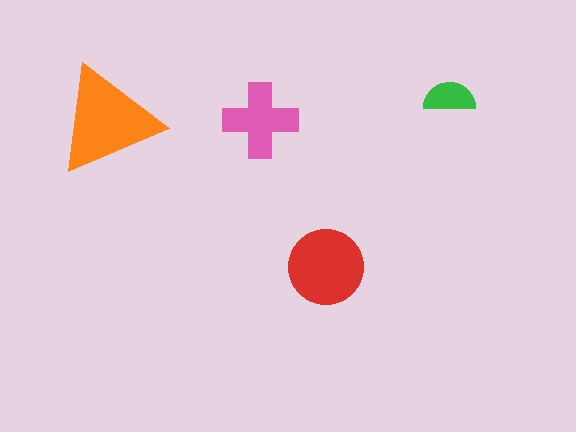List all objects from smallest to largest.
The green semicircle, the pink cross, the red circle, the orange triangle.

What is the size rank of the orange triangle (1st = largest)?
1st.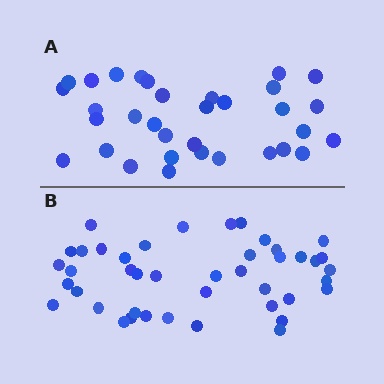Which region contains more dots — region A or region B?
Region B (the bottom region) has more dots.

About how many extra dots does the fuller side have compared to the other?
Region B has roughly 10 or so more dots than region A.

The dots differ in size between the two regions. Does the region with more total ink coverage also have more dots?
No. Region A has more total ink coverage because its dots are larger, but region B actually contains more individual dots. Total area can be misleading — the number of items is what matters here.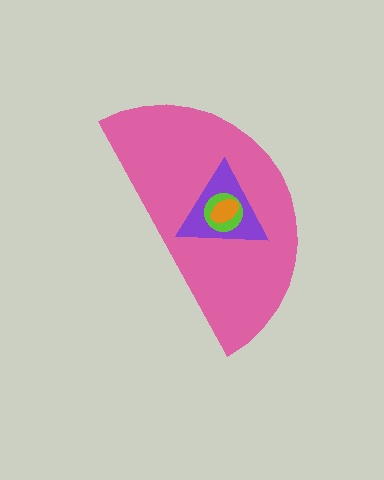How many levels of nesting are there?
4.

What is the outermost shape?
The pink semicircle.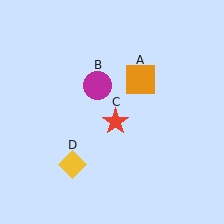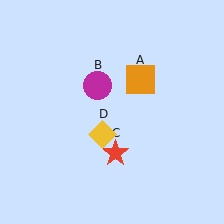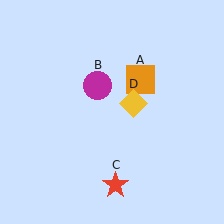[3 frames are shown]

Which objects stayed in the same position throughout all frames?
Orange square (object A) and magenta circle (object B) remained stationary.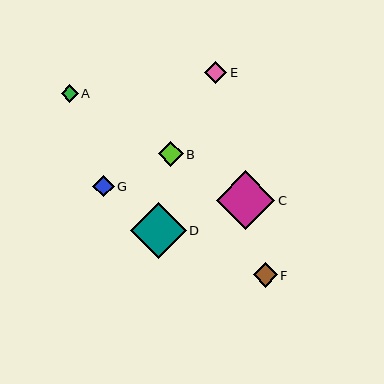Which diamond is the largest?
Diamond C is the largest with a size of approximately 59 pixels.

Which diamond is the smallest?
Diamond A is the smallest with a size of approximately 17 pixels.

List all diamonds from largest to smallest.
From largest to smallest: C, D, B, F, E, G, A.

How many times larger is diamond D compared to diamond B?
Diamond D is approximately 2.2 times the size of diamond B.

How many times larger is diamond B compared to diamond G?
Diamond B is approximately 1.2 times the size of diamond G.